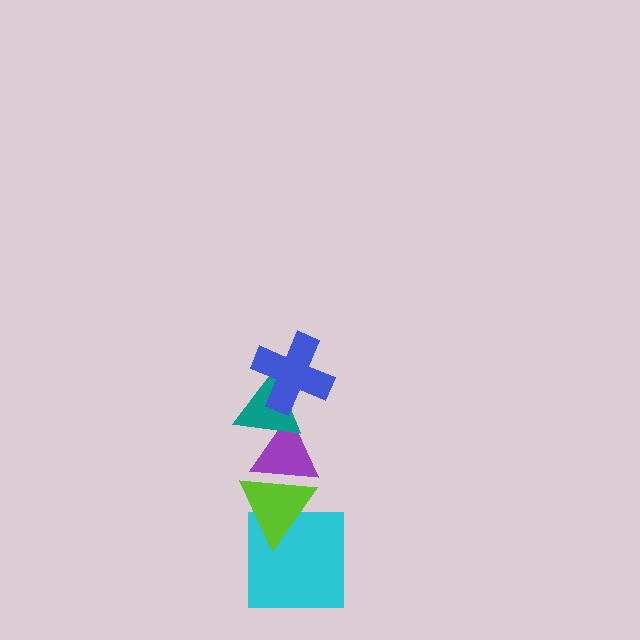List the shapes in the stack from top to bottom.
From top to bottom: the blue cross, the teal triangle, the purple triangle, the lime triangle, the cyan square.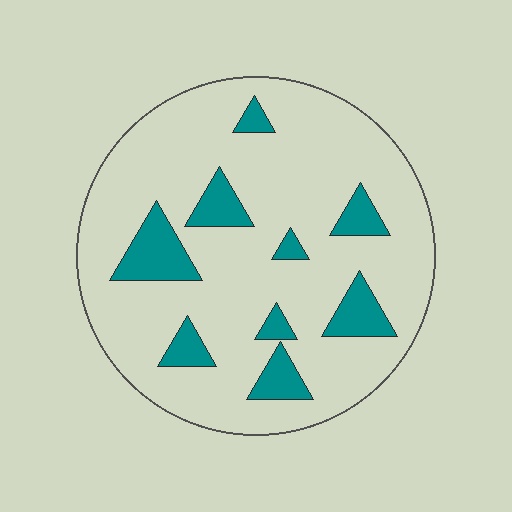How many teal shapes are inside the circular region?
9.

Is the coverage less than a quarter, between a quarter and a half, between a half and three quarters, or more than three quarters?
Less than a quarter.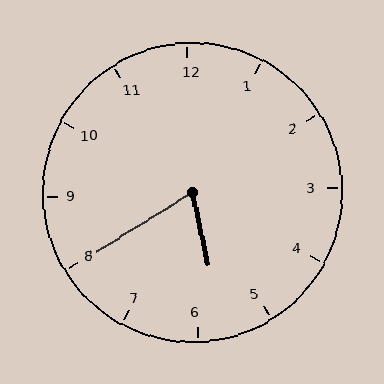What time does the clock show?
5:40.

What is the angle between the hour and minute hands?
Approximately 70 degrees.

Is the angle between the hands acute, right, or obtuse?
It is acute.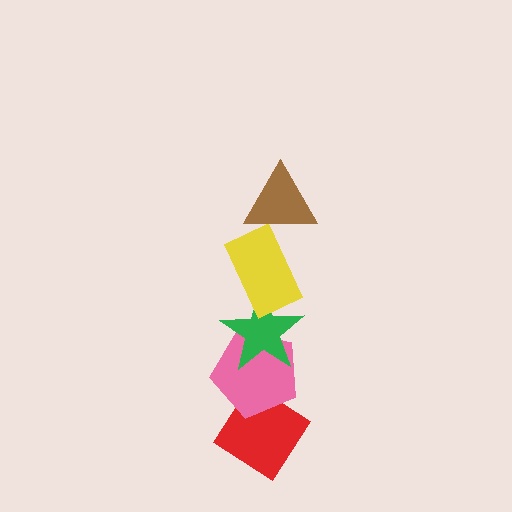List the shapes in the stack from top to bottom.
From top to bottom: the brown triangle, the yellow rectangle, the green star, the pink pentagon, the red diamond.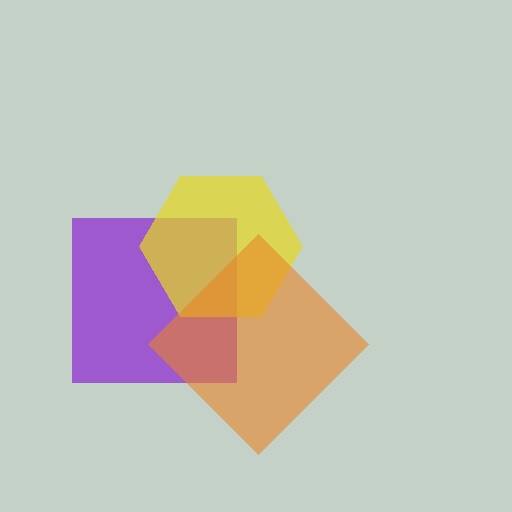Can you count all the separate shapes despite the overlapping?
Yes, there are 3 separate shapes.